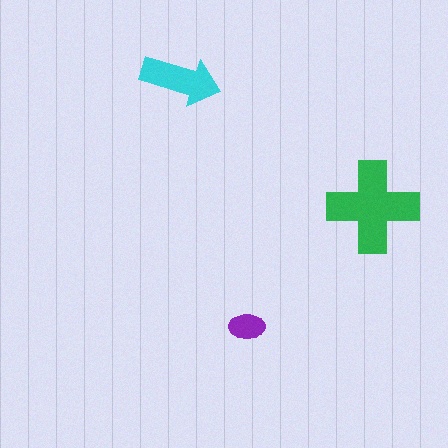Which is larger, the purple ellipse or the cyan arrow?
The cyan arrow.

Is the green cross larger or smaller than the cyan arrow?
Larger.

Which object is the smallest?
The purple ellipse.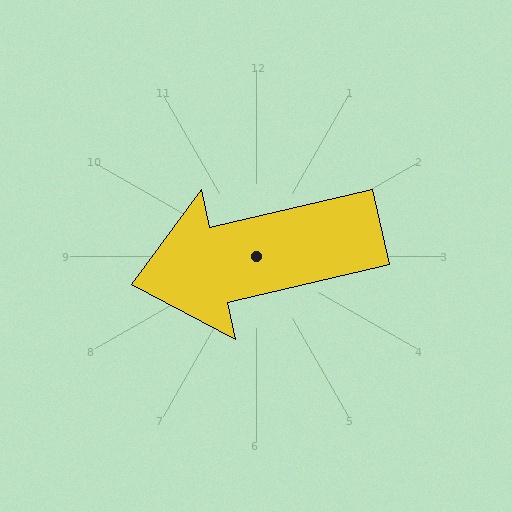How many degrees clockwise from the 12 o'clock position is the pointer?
Approximately 257 degrees.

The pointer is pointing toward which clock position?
Roughly 9 o'clock.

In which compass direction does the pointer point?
West.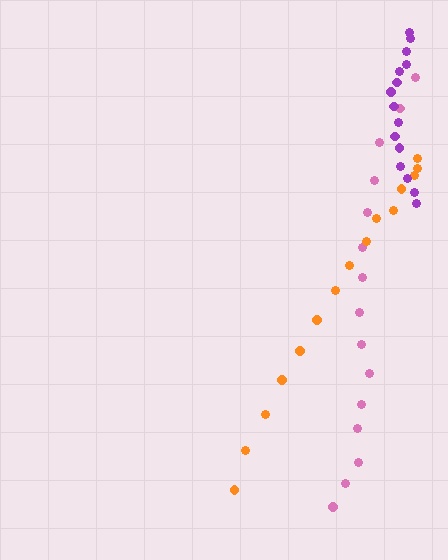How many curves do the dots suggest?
There are 3 distinct paths.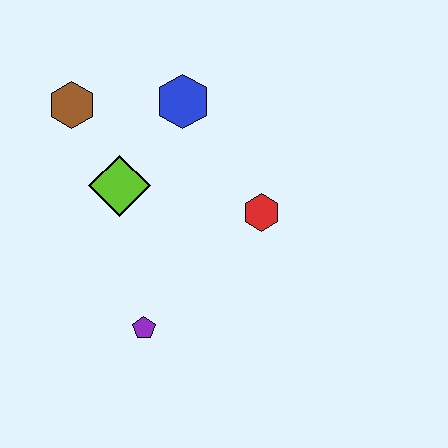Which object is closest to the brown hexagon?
The lime diamond is closest to the brown hexagon.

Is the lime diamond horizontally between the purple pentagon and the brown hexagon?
Yes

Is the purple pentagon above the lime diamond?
No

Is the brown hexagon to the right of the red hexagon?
No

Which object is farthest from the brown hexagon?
The purple pentagon is farthest from the brown hexagon.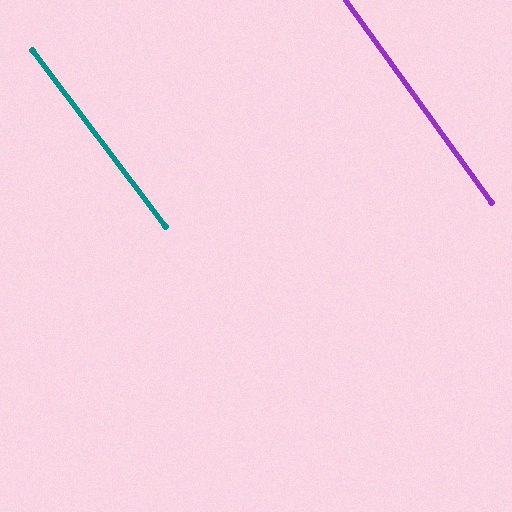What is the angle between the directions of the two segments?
Approximately 1 degree.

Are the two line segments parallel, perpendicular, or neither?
Parallel — their directions differ by only 1.5°.